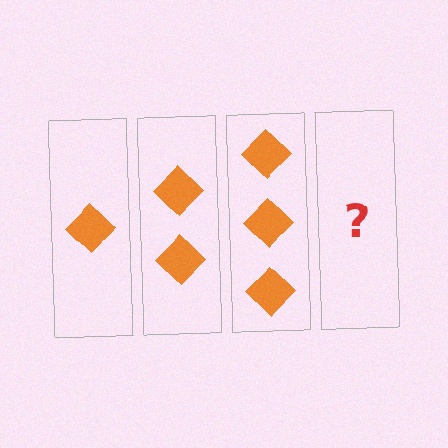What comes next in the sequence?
The next element should be 4 diamonds.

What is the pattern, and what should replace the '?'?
The pattern is that each step adds one more diamond. The '?' should be 4 diamonds.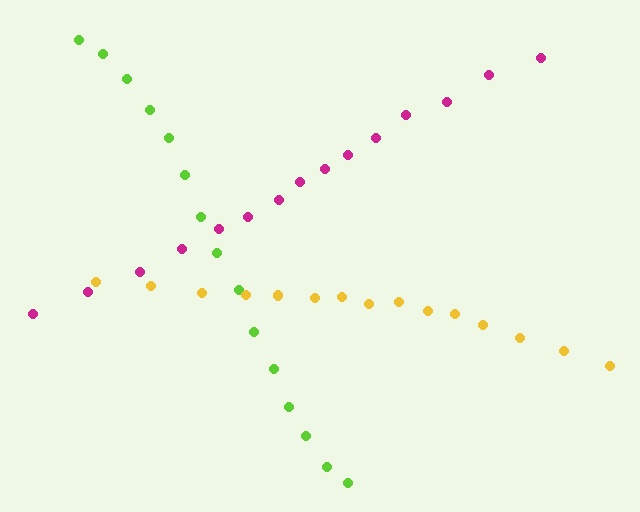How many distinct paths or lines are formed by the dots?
There are 3 distinct paths.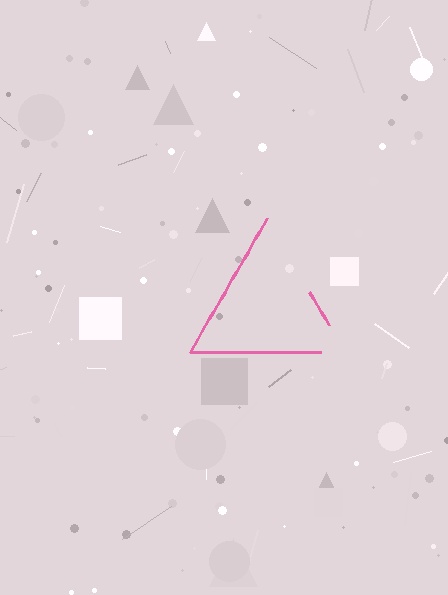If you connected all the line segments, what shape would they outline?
They would outline a triangle.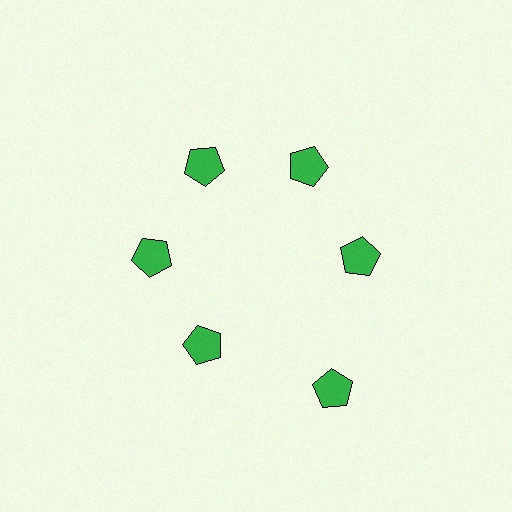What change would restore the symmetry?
The symmetry would be restored by moving it inward, back onto the ring so that all 6 pentagons sit at equal angles and equal distance from the center.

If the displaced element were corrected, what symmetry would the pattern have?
It would have 6-fold rotational symmetry — the pattern would map onto itself every 60 degrees.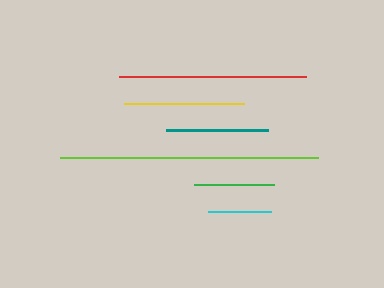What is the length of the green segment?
The green segment is approximately 80 pixels long.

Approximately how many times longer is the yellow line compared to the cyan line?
The yellow line is approximately 1.9 times the length of the cyan line.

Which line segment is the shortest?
The cyan line is the shortest at approximately 63 pixels.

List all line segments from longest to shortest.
From longest to shortest: lime, red, yellow, teal, green, cyan.